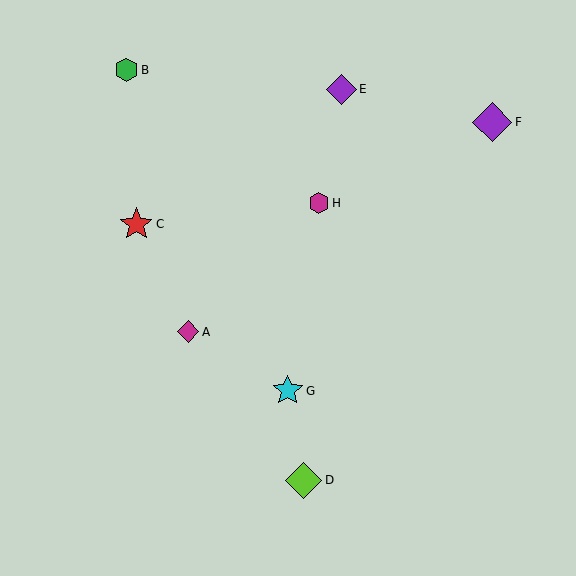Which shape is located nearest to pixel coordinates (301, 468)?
The lime diamond (labeled D) at (304, 480) is nearest to that location.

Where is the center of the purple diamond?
The center of the purple diamond is at (492, 122).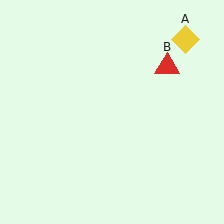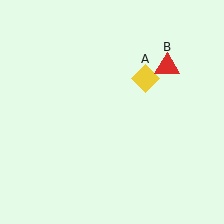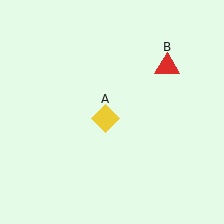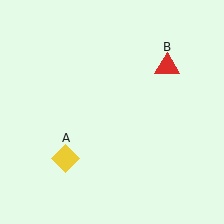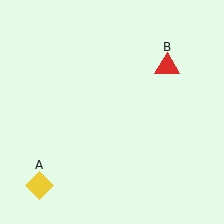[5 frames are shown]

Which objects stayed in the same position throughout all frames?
Red triangle (object B) remained stationary.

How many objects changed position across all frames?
1 object changed position: yellow diamond (object A).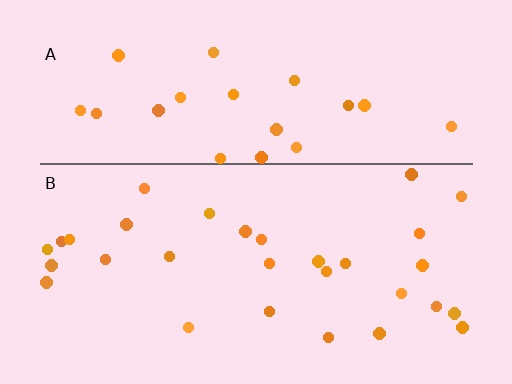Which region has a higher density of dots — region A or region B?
B (the bottom).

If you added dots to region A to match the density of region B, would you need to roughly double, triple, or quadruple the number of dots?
Approximately double.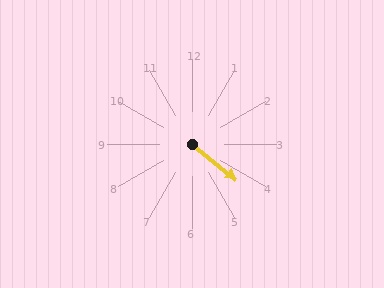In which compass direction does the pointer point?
Southeast.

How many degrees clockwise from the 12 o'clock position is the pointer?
Approximately 129 degrees.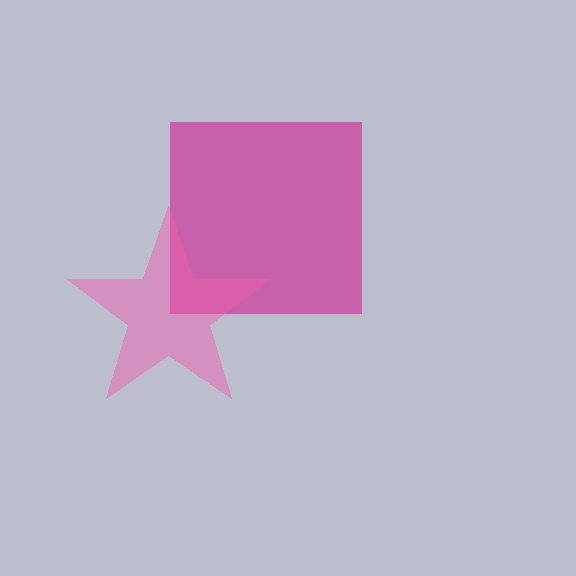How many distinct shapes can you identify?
There are 2 distinct shapes: a magenta square, a pink star.